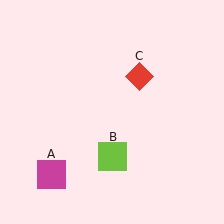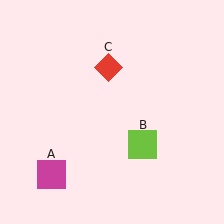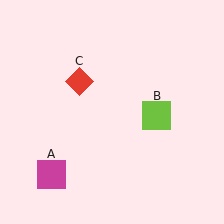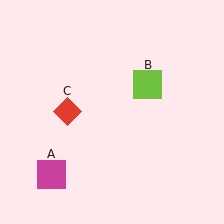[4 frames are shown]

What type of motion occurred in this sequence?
The lime square (object B), red diamond (object C) rotated counterclockwise around the center of the scene.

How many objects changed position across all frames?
2 objects changed position: lime square (object B), red diamond (object C).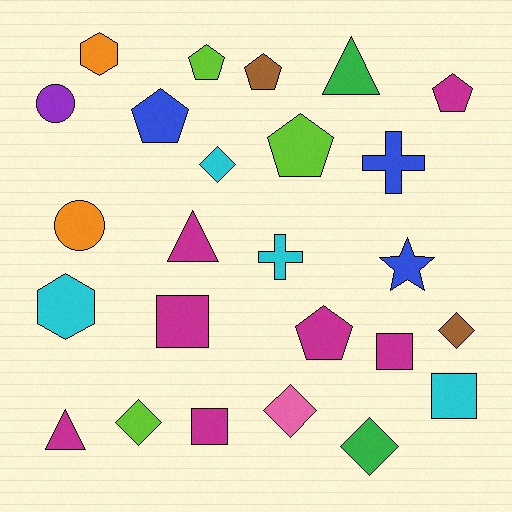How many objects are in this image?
There are 25 objects.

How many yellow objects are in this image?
There are no yellow objects.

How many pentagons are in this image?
There are 6 pentagons.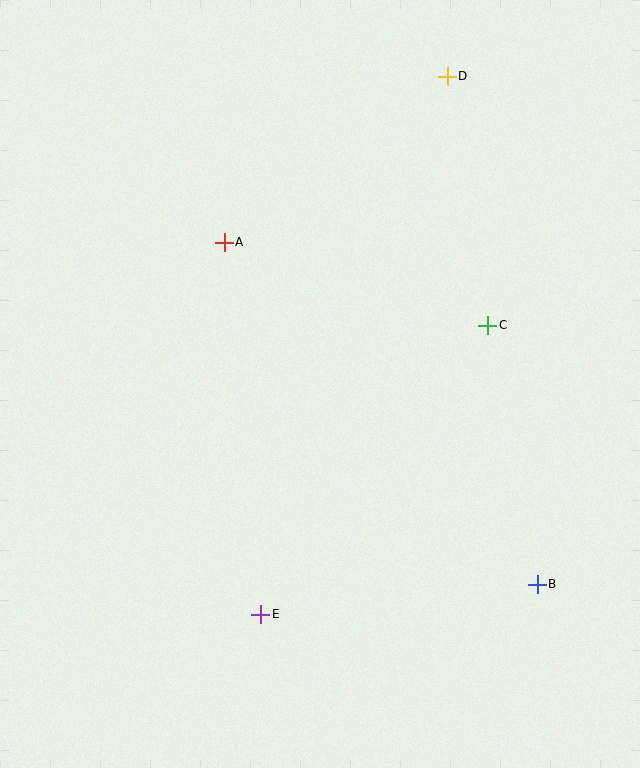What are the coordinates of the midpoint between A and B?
The midpoint between A and B is at (381, 413).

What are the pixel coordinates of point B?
Point B is at (537, 584).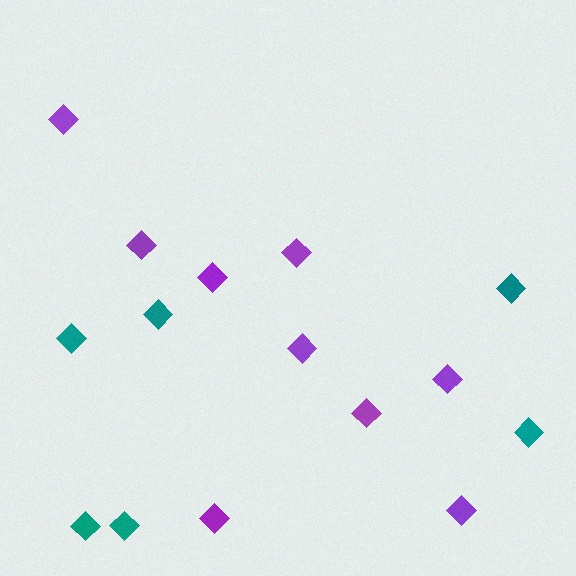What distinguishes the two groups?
There are 2 groups: one group of teal diamonds (6) and one group of purple diamonds (9).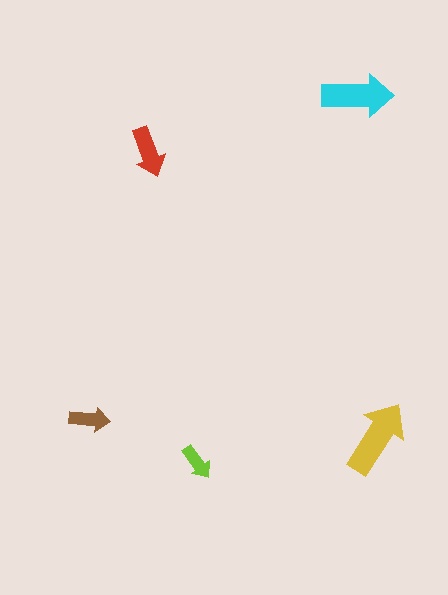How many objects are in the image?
There are 5 objects in the image.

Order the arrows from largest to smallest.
the yellow one, the cyan one, the red one, the brown one, the lime one.